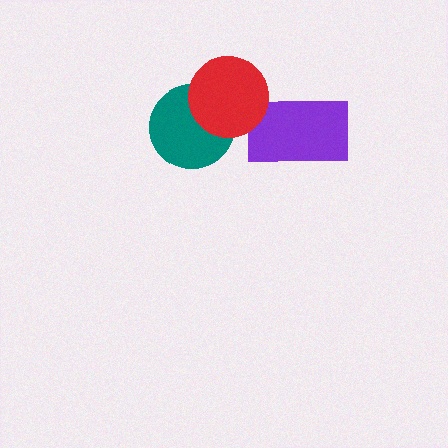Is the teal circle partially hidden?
Yes, it is partially covered by another shape.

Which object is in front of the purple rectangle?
The red circle is in front of the purple rectangle.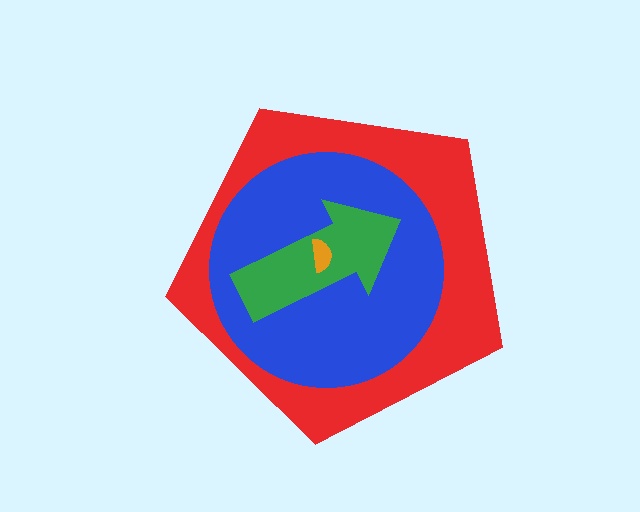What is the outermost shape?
The red pentagon.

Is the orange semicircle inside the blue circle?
Yes.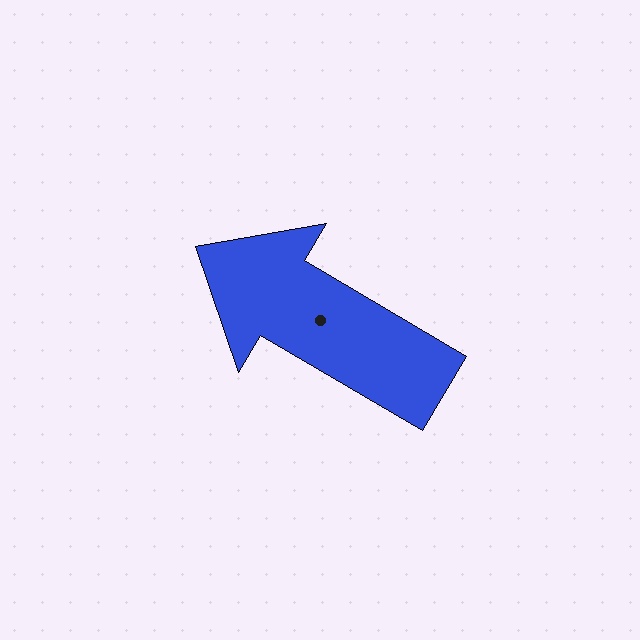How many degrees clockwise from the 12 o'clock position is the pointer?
Approximately 301 degrees.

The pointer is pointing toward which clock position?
Roughly 10 o'clock.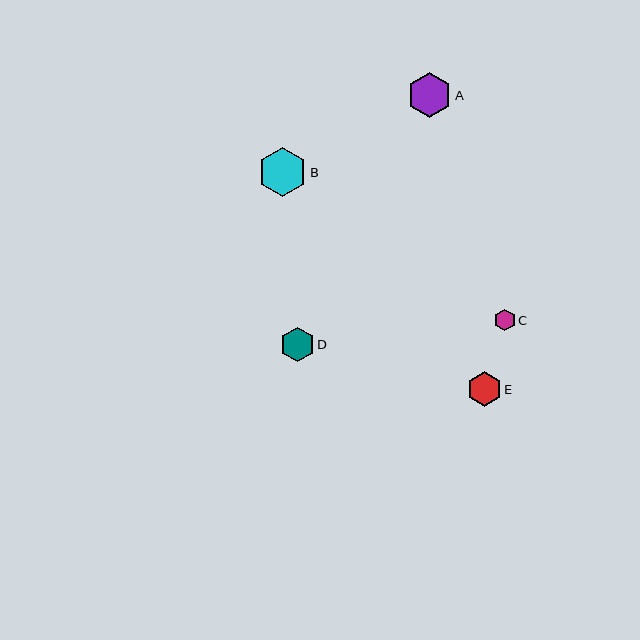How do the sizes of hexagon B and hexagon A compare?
Hexagon B and hexagon A are approximately the same size.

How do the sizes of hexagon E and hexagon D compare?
Hexagon E and hexagon D are approximately the same size.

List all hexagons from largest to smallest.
From largest to smallest: B, A, E, D, C.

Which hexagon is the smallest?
Hexagon C is the smallest with a size of approximately 21 pixels.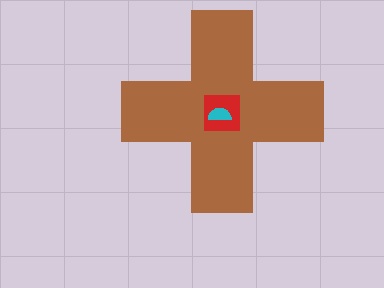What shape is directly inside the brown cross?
The red square.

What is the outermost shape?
The brown cross.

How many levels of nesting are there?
3.